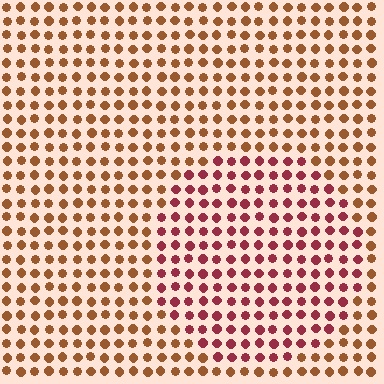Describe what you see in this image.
The image is filled with small brown elements in a uniform arrangement. A circle-shaped region is visible where the elements are tinted to a slightly different hue, forming a subtle color boundary.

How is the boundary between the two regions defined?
The boundary is defined purely by a slight shift in hue (about 39 degrees). Spacing, size, and orientation are identical on both sides.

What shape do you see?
I see a circle.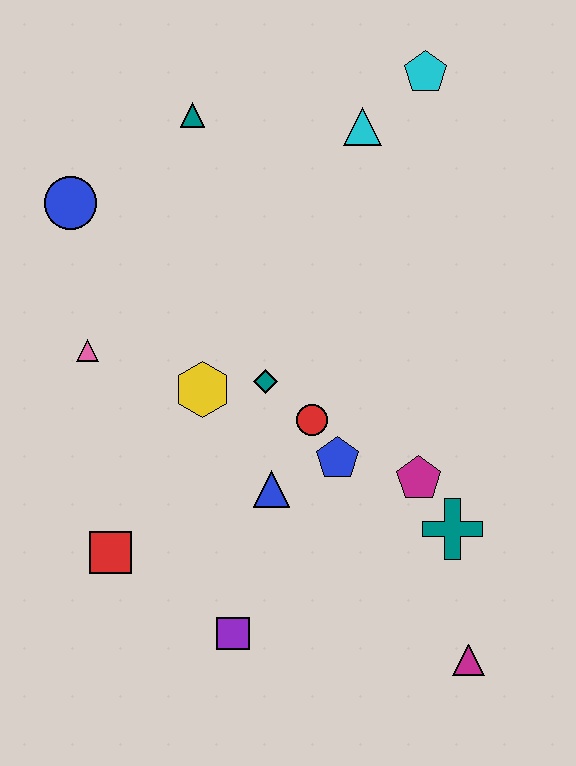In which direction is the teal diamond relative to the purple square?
The teal diamond is above the purple square.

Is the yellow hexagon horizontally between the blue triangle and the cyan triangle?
No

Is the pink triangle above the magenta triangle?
Yes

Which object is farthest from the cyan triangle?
The magenta triangle is farthest from the cyan triangle.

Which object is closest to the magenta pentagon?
The teal cross is closest to the magenta pentagon.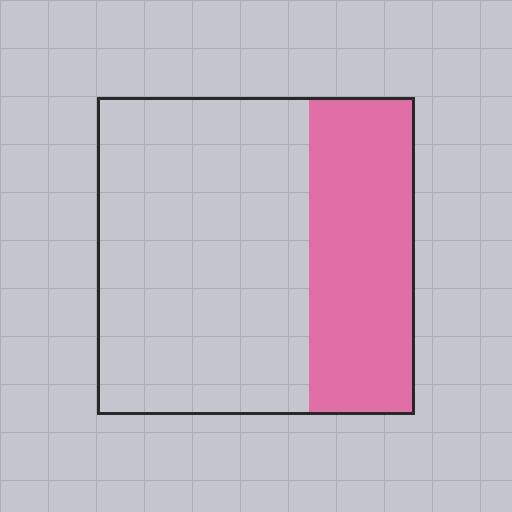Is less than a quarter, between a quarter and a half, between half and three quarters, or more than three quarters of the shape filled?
Between a quarter and a half.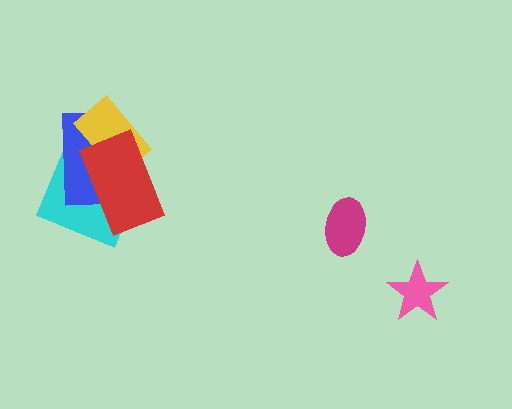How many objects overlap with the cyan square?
3 objects overlap with the cyan square.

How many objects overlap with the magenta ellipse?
0 objects overlap with the magenta ellipse.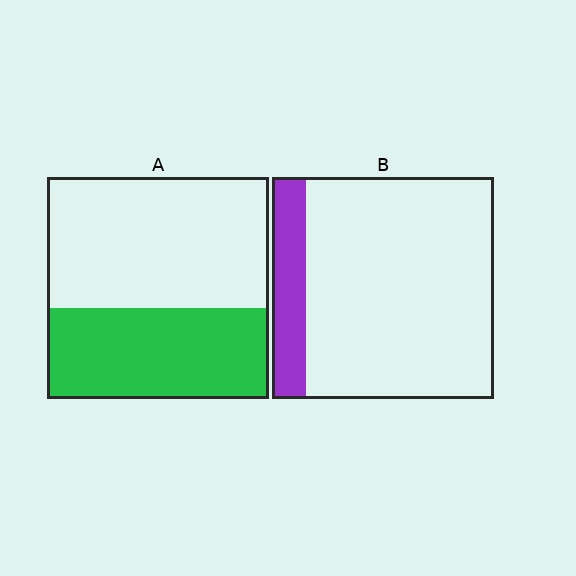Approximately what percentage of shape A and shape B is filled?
A is approximately 40% and B is approximately 15%.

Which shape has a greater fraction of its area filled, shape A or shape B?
Shape A.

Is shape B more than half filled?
No.